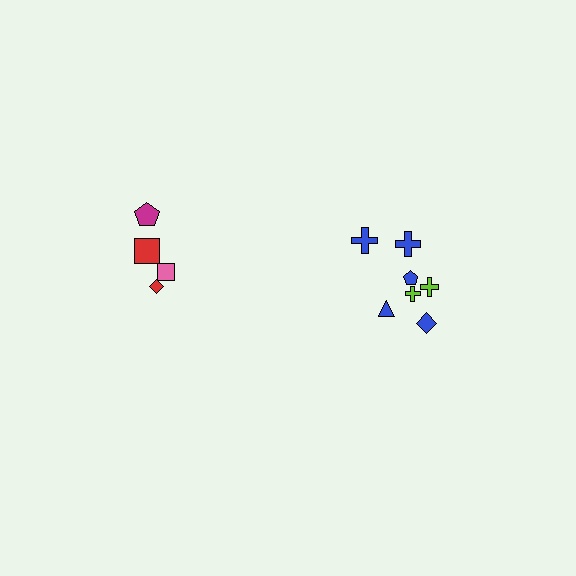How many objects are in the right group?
There are 7 objects.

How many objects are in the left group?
There are 4 objects.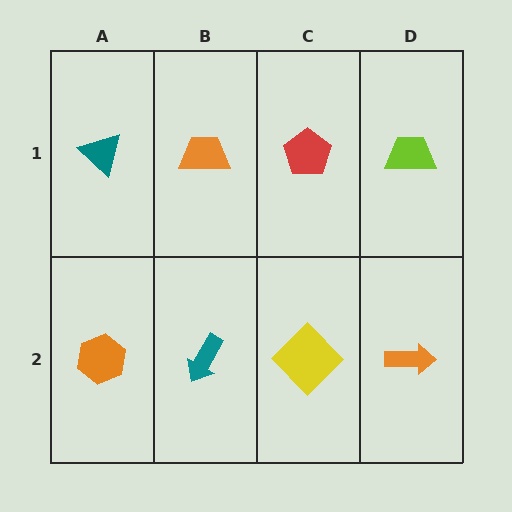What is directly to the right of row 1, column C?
A lime trapezoid.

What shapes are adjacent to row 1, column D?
An orange arrow (row 2, column D), a red pentagon (row 1, column C).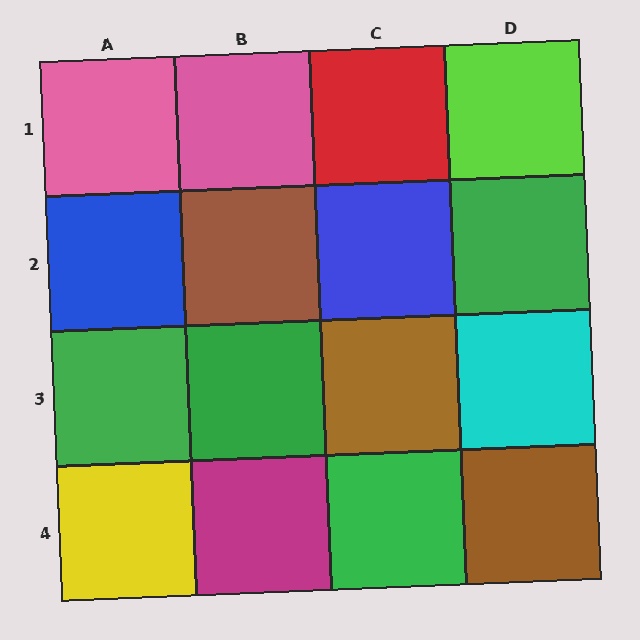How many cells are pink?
2 cells are pink.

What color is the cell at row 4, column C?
Green.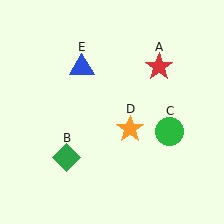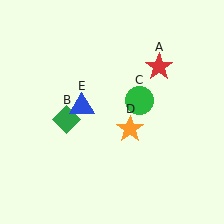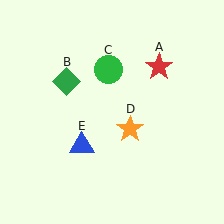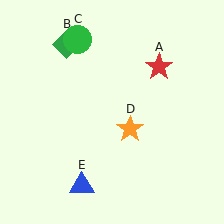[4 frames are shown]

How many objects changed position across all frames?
3 objects changed position: green diamond (object B), green circle (object C), blue triangle (object E).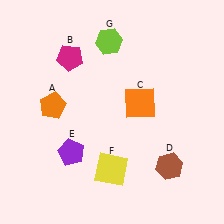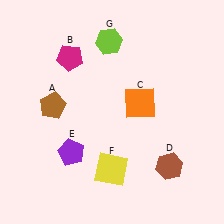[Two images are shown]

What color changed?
The pentagon (A) changed from orange in Image 1 to brown in Image 2.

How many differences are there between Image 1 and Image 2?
There is 1 difference between the two images.